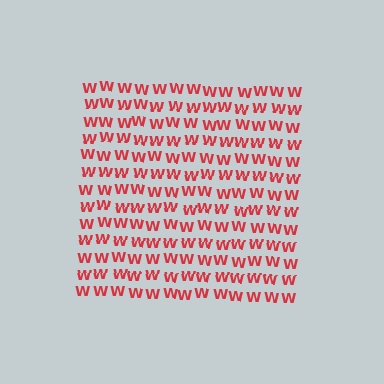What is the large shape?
The large shape is a square.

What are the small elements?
The small elements are letter W's.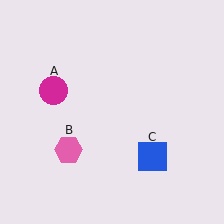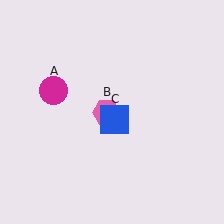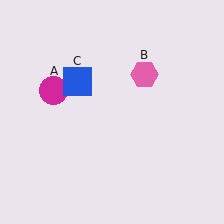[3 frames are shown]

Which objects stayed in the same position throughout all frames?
Magenta circle (object A) remained stationary.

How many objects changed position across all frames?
2 objects changed position: pink hexagon (object B), blue square (object C).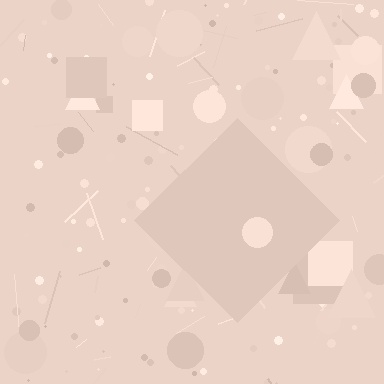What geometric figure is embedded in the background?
A diamond is embedded in the background.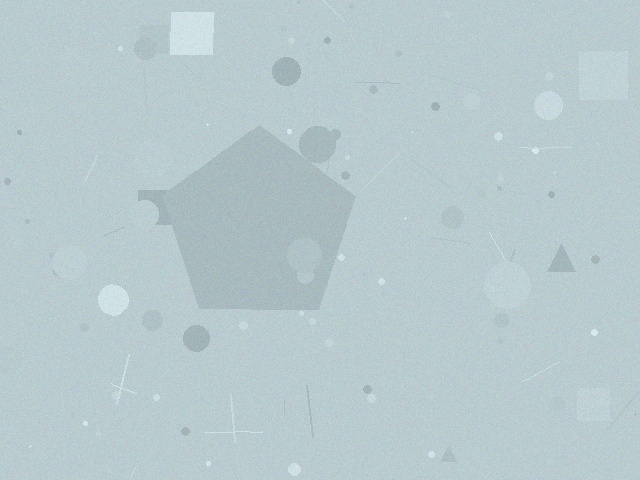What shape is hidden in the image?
A pentagon is hidden in the image.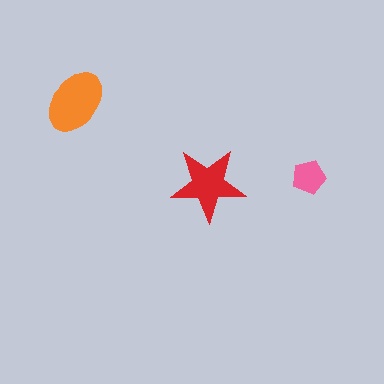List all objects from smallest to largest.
The pink pentagon, the red star, the orange ellipse.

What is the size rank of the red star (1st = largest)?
2nd.